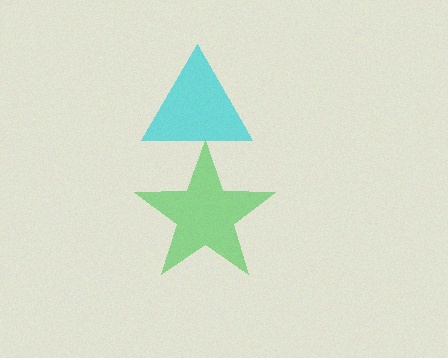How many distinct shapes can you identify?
There are 2 distinct shapes: a cyan triangle, a green star.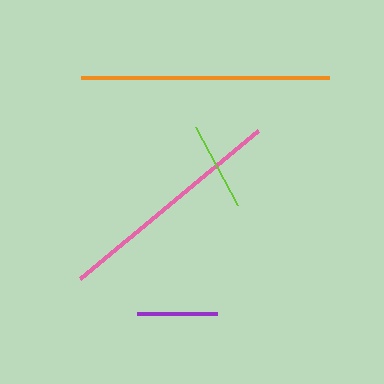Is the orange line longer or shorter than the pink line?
The orange line is longer than the pink line.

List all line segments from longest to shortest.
From longest to shortest: orange, pink, lime, purple.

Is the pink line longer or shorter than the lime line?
The pink line is longer than the lime line.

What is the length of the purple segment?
The purple segment is approximately 80 pixels long.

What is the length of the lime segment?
The lime segment is approximately 89 pixels long.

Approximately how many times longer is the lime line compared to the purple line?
The lime line is approximately 1.1 times the length of the purple line.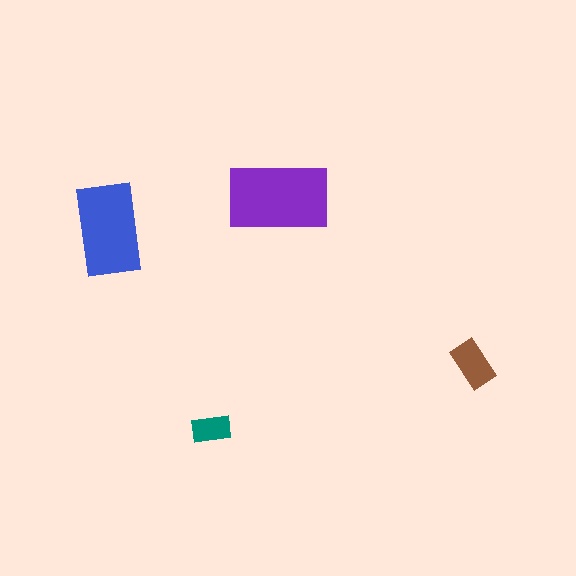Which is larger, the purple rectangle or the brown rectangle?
The purple one.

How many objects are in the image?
There are 4 objects in the image.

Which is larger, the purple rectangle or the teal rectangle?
The purple one.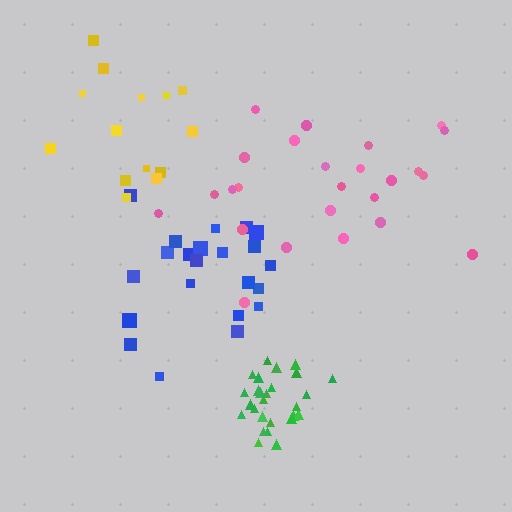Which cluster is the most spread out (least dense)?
Pink.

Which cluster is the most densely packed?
Green.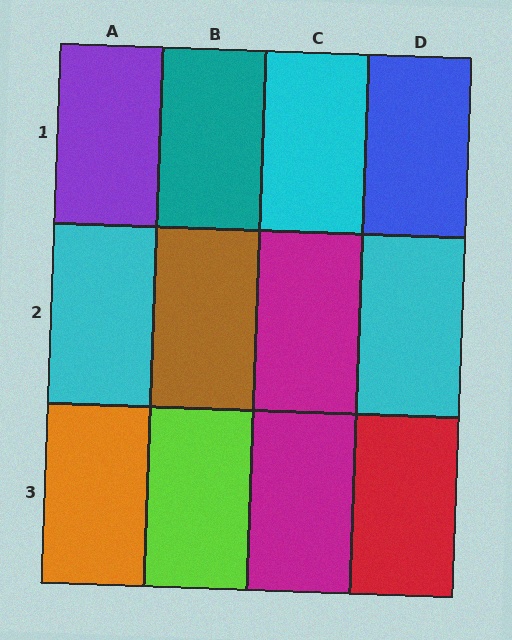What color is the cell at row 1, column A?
Purple.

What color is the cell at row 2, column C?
Magenta.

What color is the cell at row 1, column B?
Teal.